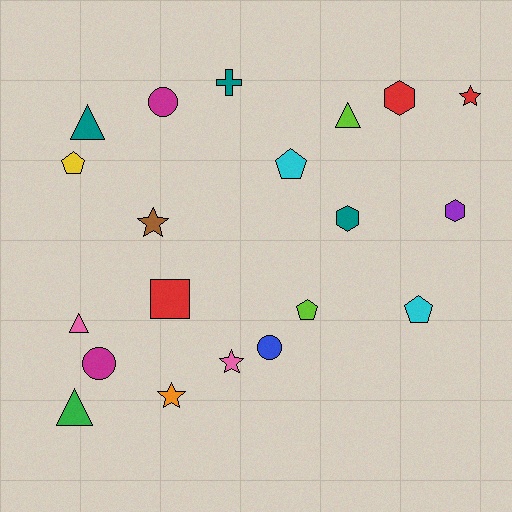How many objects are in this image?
There are 20 objects.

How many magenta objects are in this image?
There are 2 magenta objects.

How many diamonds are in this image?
There are no diamonds.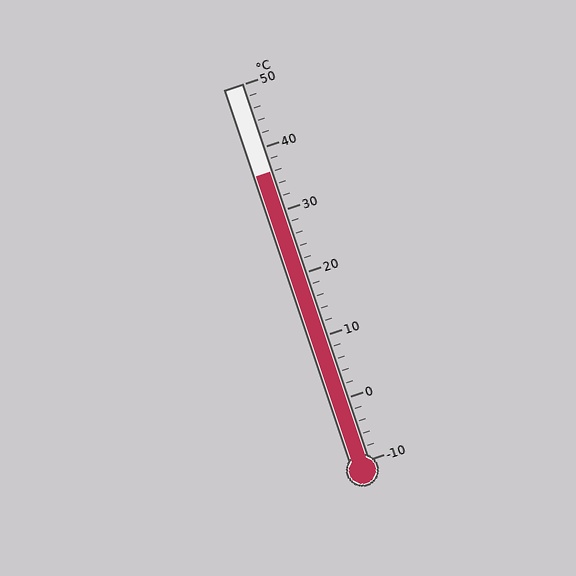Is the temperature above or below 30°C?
The temperature is above 30°C.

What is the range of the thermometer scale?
The thermometer scale ranges from -10°C to 50°C.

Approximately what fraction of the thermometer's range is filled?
The thermometer is filled to approximately 75% of its range.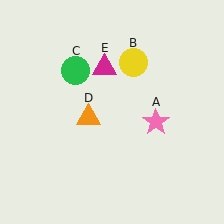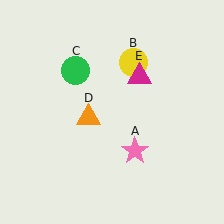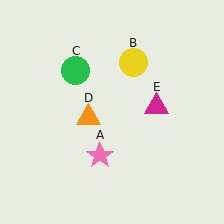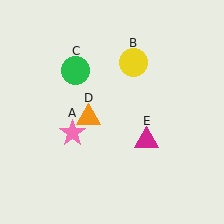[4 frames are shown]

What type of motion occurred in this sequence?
The pink star (object A), magenta triangle (object E) rotated clockwise around the center of the scene.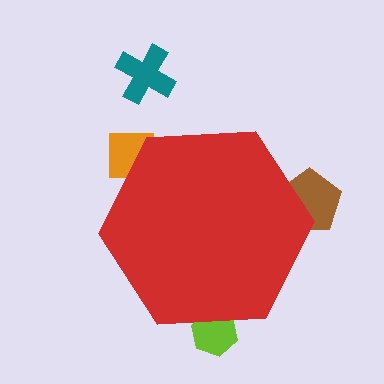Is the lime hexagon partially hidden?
Yes, the lime hexagon is partially hidden behind the red hexagon.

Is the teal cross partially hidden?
No, the teal cross is fully visible.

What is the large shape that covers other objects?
A red hexagon.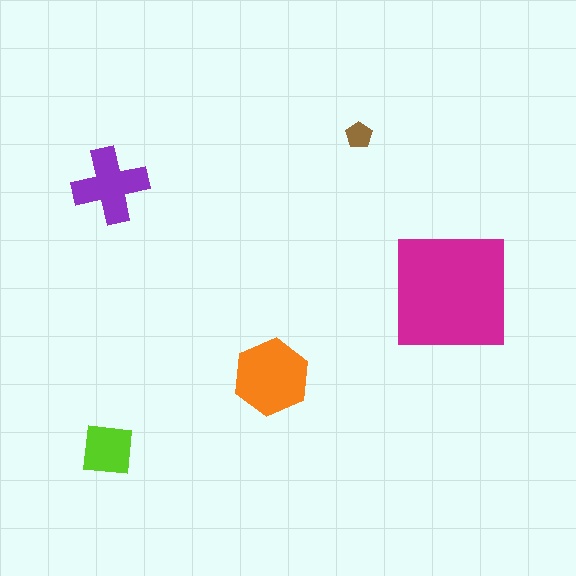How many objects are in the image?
There are 5 objects in the image.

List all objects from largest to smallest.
The magenta square, the orange hexagon, the purple cross, the lime square, the brown pentagon.